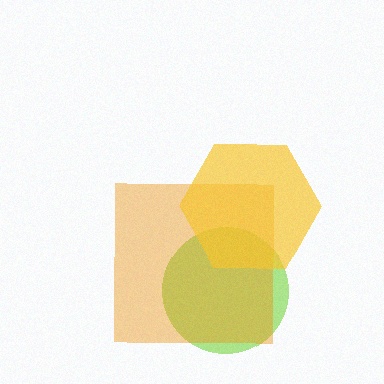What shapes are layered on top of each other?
The layered shapes are: a lime circle, an orange square, a yellow hexagon.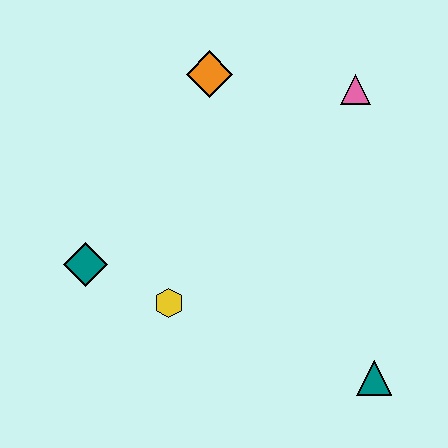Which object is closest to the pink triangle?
The orange diamond is closest to the pink triangle.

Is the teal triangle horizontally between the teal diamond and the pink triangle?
No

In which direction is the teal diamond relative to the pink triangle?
The teal diamond is to the left of the pink triangle.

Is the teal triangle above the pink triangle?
No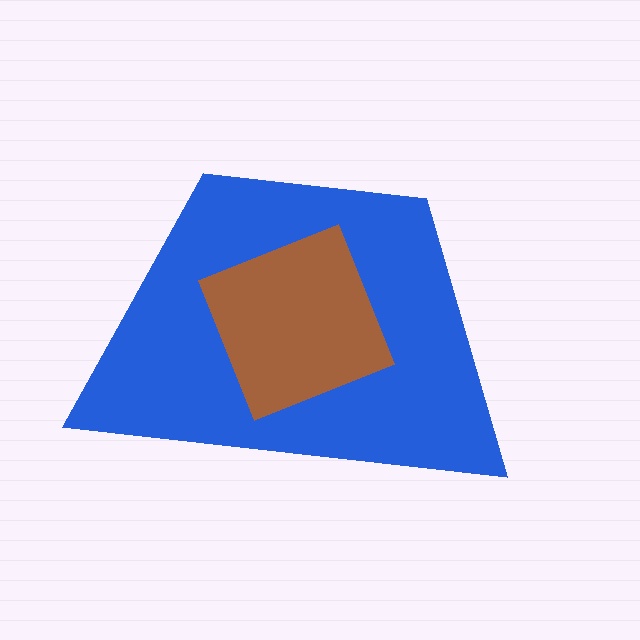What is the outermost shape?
The blue trapezoid.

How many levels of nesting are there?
2.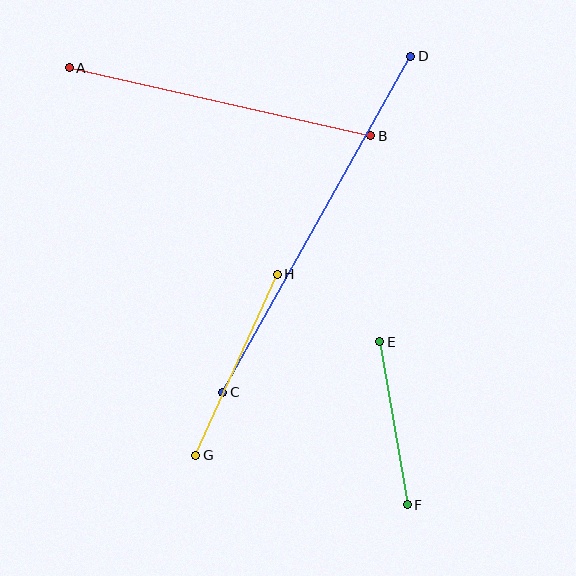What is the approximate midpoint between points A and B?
The midpoint is at approximately (220, 102) pixels.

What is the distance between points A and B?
The distance is approximately 309 pixels.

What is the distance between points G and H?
The distance is approximately 198 pixels.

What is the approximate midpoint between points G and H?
The midpoint is at approximately (236, 365) pixels.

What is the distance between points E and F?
The distance is approximately 165 pixels.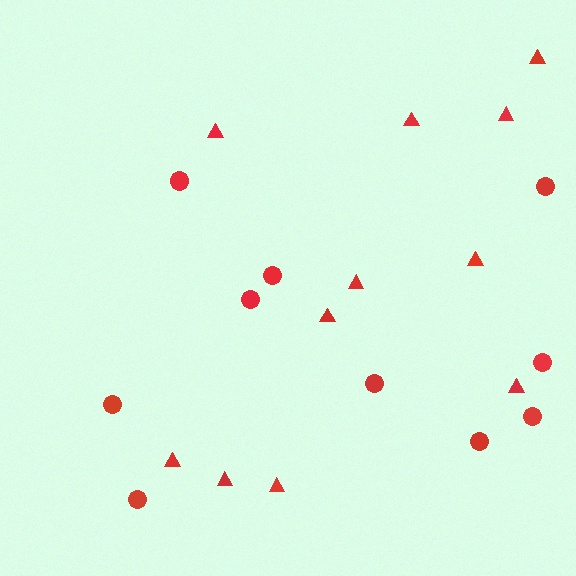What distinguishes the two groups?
There are 2 groups: one group of circles (10) and one group of triangles (11).